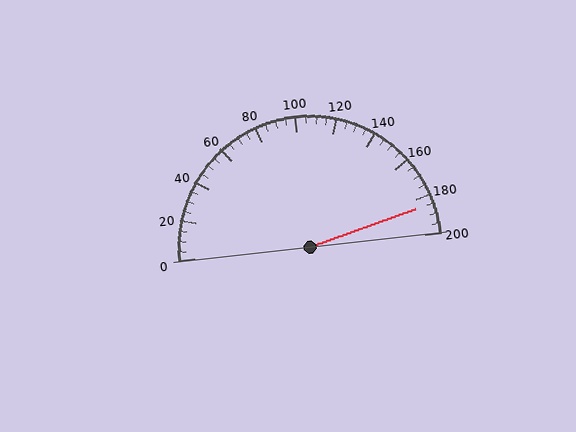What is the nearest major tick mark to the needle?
The nearest major tick mark is 180.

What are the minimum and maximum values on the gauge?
The gauge ranges from 0 to 200.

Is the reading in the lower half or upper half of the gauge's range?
The reading is in the upper half of the range (0 to 200).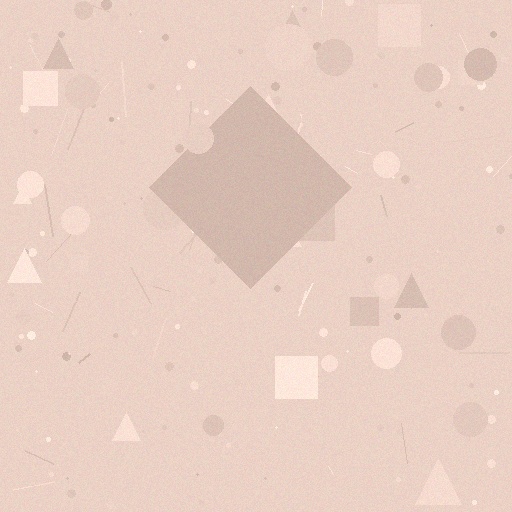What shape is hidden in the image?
A diamond is hidden in the image.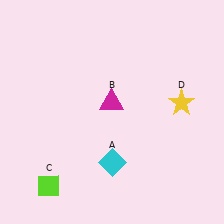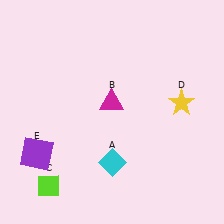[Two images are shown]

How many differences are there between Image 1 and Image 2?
There is 1 difference between the two images.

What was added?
A purple square (E) was added in Image 2.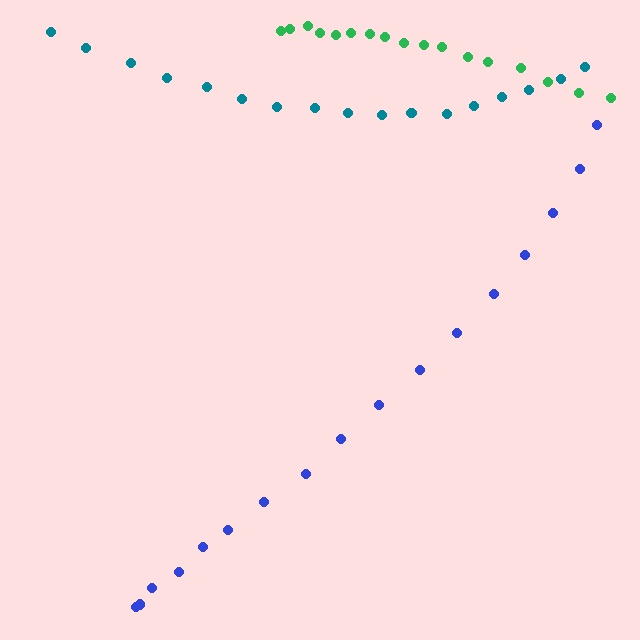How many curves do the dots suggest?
There are 3 distinct paths.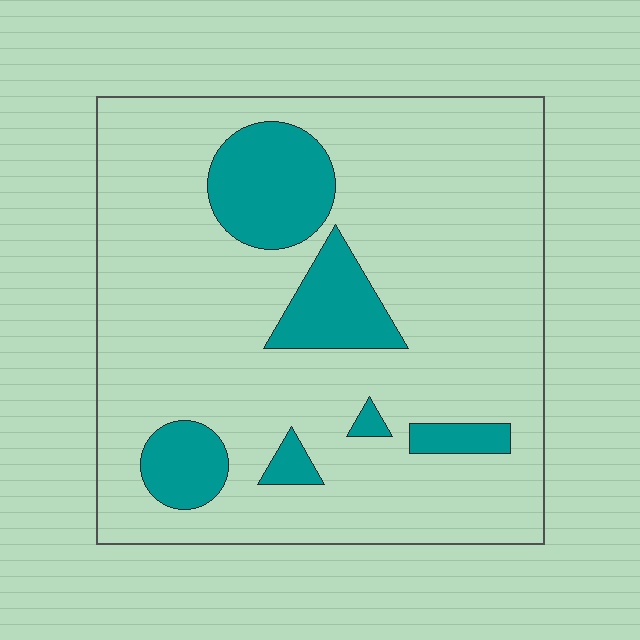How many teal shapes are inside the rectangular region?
6.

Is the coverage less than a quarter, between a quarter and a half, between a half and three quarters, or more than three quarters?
Less than a quarter.